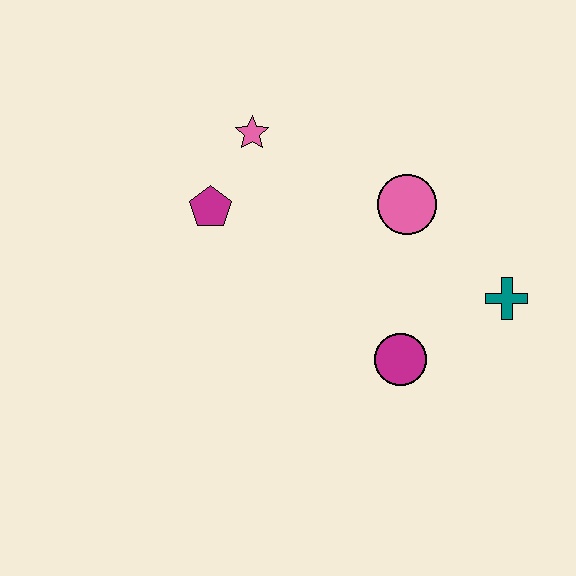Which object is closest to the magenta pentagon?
The pink star is closest to the magenta pentagon.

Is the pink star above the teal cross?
Yes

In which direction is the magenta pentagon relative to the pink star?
The magenta pentagon is below the pink star.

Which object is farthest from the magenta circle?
The pink star is farthest from the magenta circle.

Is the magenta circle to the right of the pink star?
Yes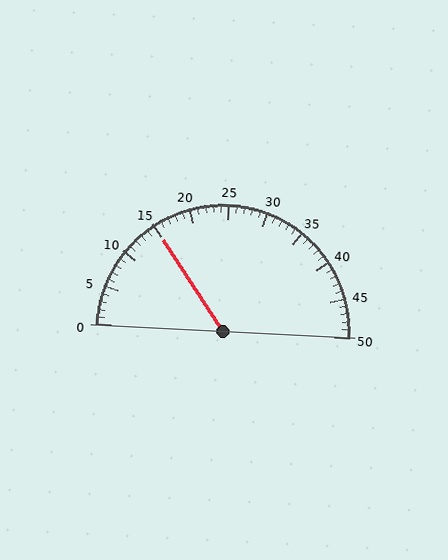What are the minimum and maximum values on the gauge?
The gauge ranges from 0 to 50.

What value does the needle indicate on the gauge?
The needle indicates approximately 15.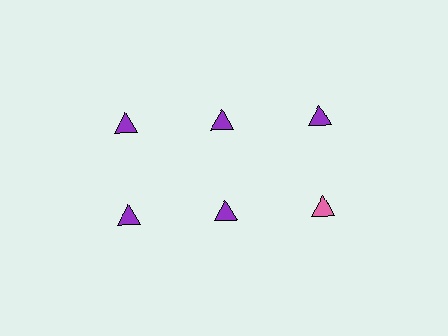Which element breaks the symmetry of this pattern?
The pink triangle in the second row, center column breaks the symmetry. All other shapes are purple triangles.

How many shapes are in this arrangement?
There are 6 shapes arranged in a grid pattern.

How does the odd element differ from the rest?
It has a different color: pink instead of purple.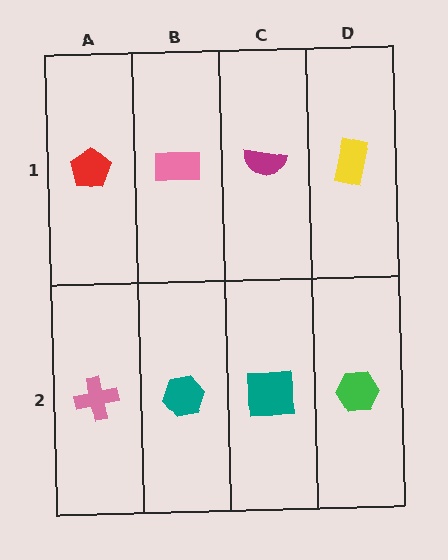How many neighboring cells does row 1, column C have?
3.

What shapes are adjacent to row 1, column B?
A teal hexagon (row 2, column B), a red pentagon (row 1, column A), a magenta semicircle (row 1, column C).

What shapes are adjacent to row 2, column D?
A yellow rectangle (row 1, column D), a teal square (row 2, column C).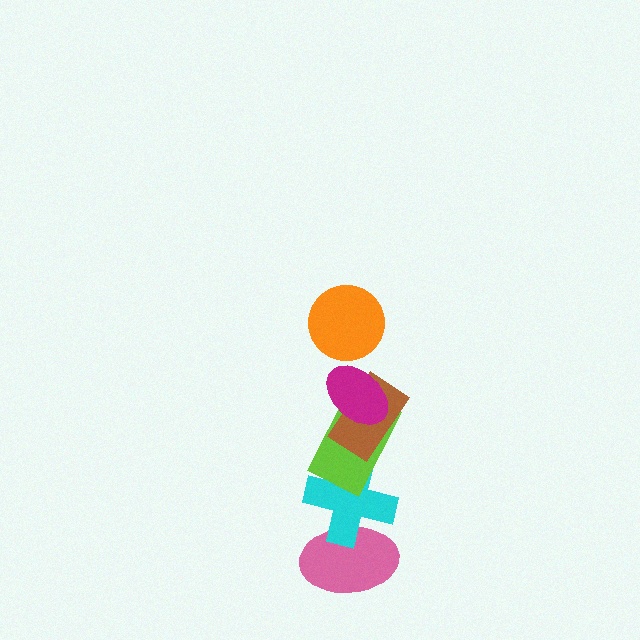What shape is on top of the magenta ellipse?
The orange circle is on top of the magenta ellipse.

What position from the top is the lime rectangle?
The lime rectangle is 4th from the top.